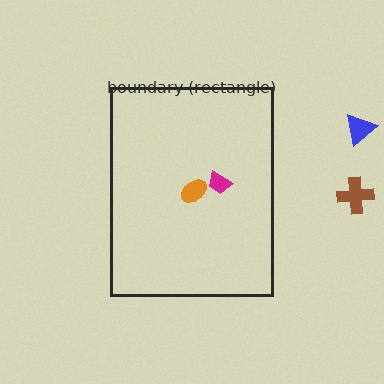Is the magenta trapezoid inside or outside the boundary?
Inside.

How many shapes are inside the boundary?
2 inside, 2 outside.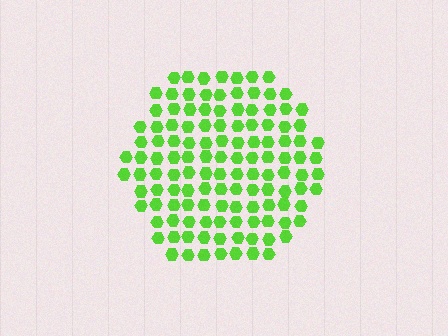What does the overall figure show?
The overall figure shows a hexagon.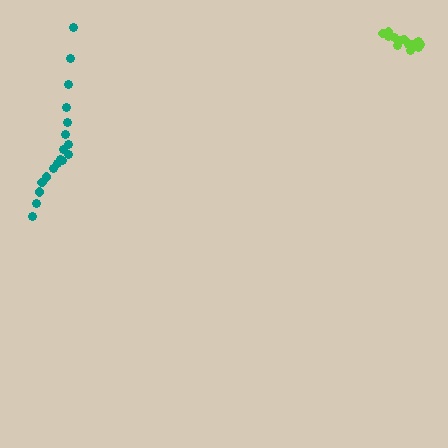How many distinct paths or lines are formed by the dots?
There are 2 distinct paths.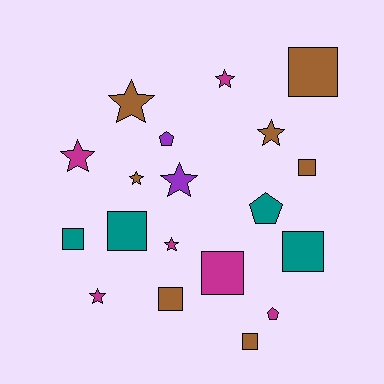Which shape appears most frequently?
Square, with 8 objects.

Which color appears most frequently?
Brown, with 7 objects.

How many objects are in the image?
There are 19 objects.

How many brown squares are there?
There are 4 brown squares.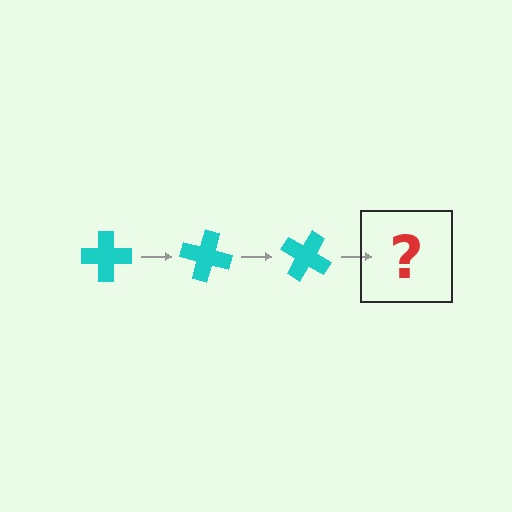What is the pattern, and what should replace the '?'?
The pattern is that the cross rotates 15 degrees each step. The '?' should be a cyan cross rotated 45 degrees.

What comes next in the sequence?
The next element should be a cyan cross rotated 45 degrees.